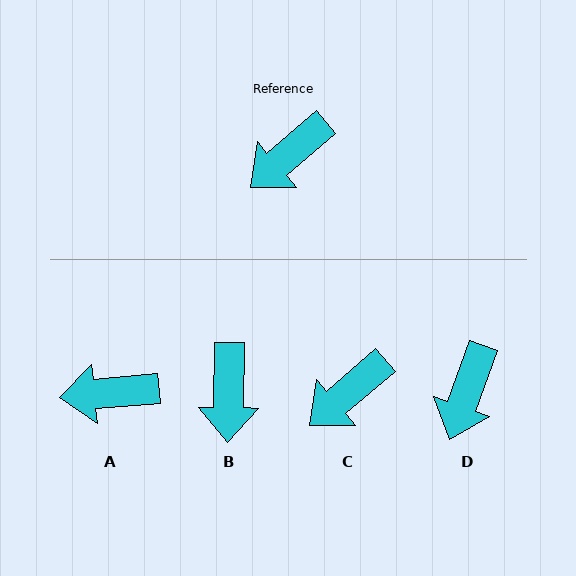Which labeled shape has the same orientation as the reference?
C.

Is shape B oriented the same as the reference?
No, it is off by about 49 degrees.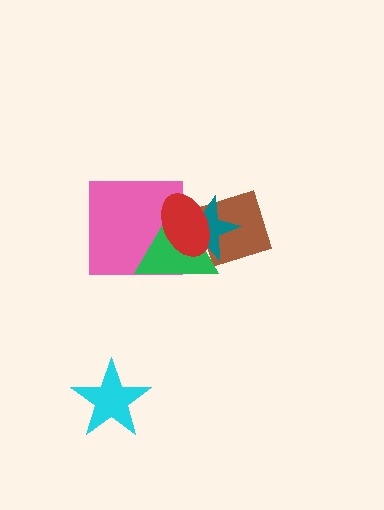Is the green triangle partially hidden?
Yes, it is partially covered by another shape.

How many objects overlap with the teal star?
4 objects overlap with the teal star.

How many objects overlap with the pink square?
3 objects overlap with the pink square.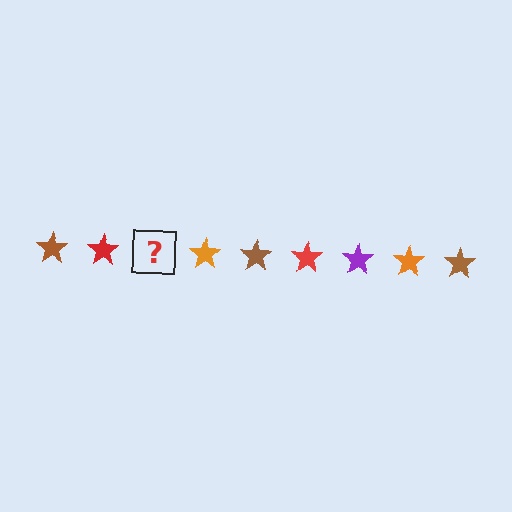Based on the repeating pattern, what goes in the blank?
The blank should be a purple star.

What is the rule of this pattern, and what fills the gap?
The rule is that the pattern cycles through brown, red, purple, orange stars. The gap should be filled with a purple star.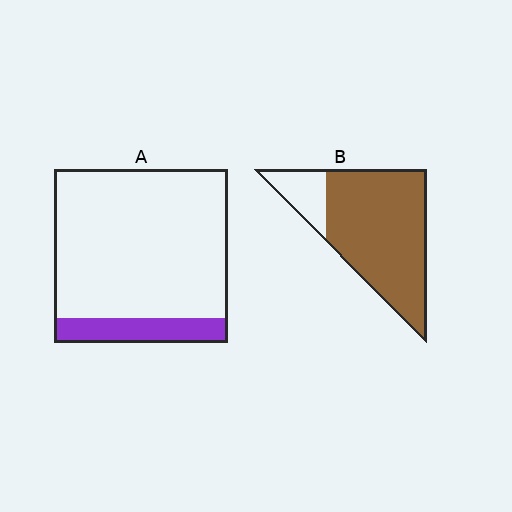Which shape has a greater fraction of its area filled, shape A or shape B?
Shape B.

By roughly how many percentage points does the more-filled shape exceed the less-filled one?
By roughly 70 percentage points (B over A).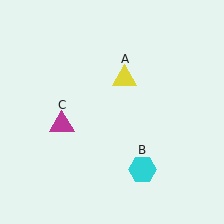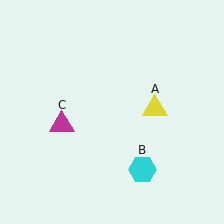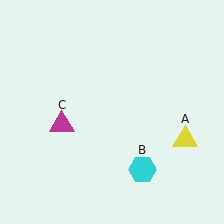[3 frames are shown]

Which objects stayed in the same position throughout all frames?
Cyan hexagon (object B) and magenta triangle (object C) remained stationary.